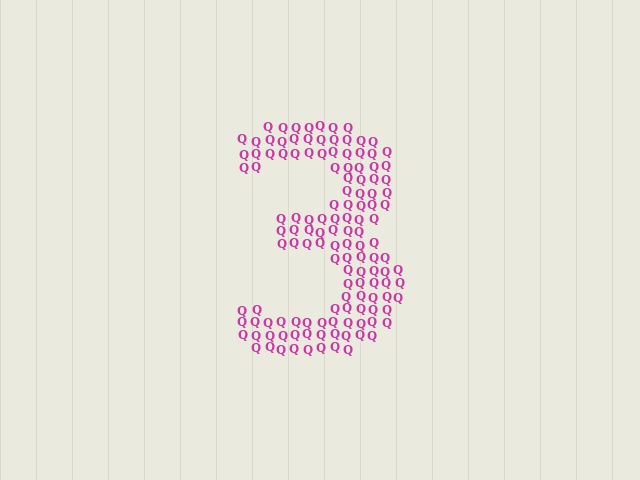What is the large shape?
The large shape is the digit 3.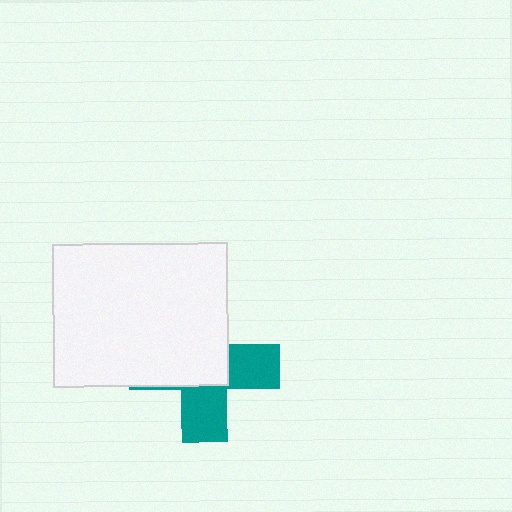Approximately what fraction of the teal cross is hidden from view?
Roughly 56% of the teal cross is hidden behind the white rectangle.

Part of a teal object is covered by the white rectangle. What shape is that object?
It is a cross.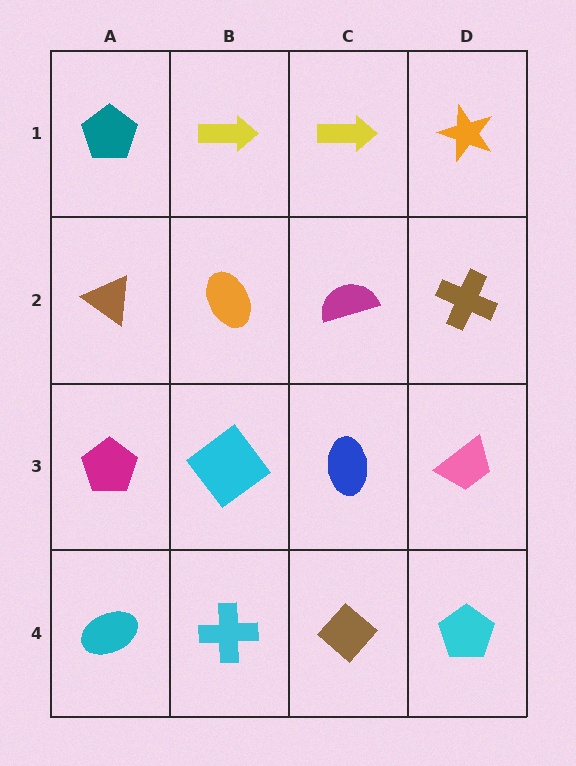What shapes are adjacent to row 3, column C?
A magenta semicircle (row 2, column C), a brown diamond (row 4, column C), a cyan diamond (row 3, column B), a pink trapezoid (row 3, column D).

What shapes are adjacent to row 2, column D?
An orange star (row 1, column D), a pink trapezoid (row 3, column D), a magenta semicircle (row 2, column C).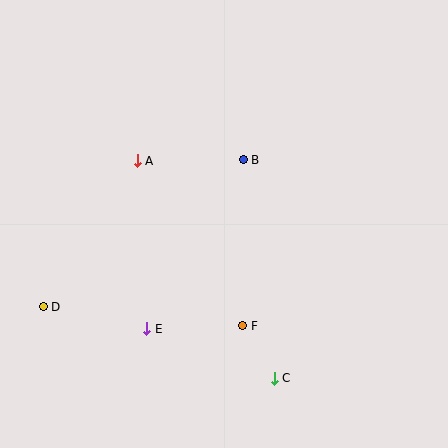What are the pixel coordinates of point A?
Point A is at (137, 161).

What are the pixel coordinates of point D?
Point D is at (43, 307).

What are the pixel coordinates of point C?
Point C is at (274, 378).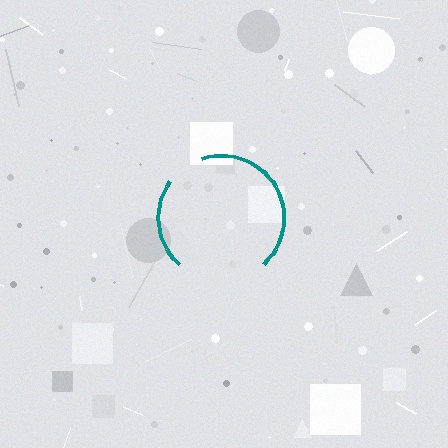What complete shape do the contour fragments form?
The contour fragments form a circle.